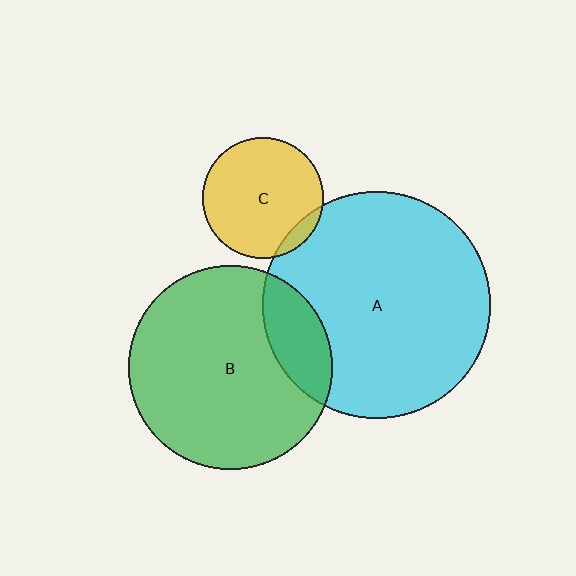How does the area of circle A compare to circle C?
Approximately 3.5 times.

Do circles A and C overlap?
Yes.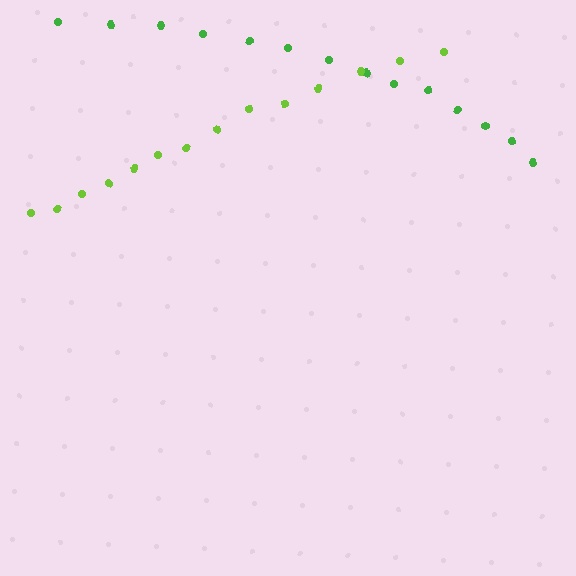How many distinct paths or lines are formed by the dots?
There are 2 distinct paths.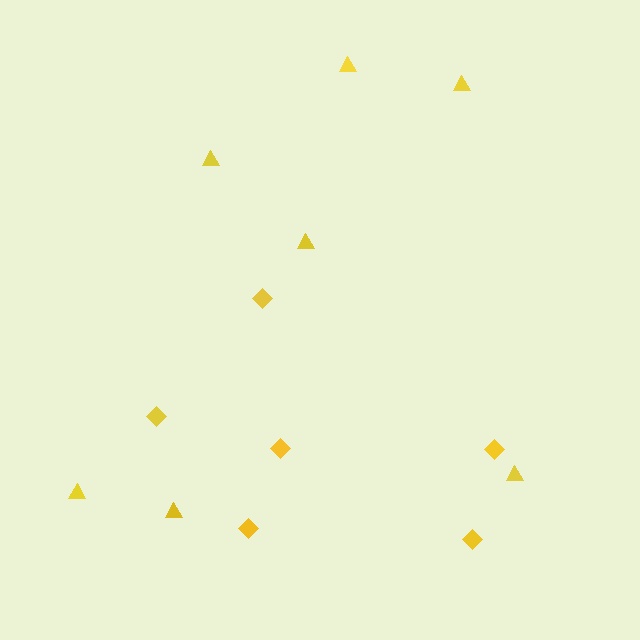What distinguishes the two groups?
There are 2 groups: one group of triangles (7) and one group of diamonds (6).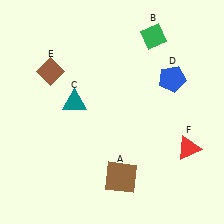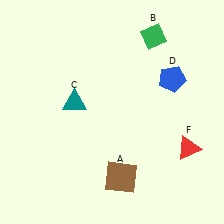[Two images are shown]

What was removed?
The brown diamond (E) was removed in Image 2.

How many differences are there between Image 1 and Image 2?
There is 1 difference between the two images.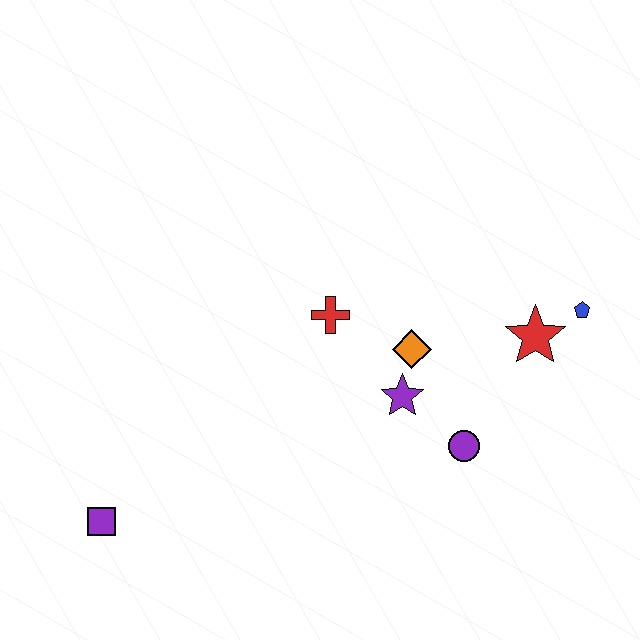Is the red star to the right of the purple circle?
Yes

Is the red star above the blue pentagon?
No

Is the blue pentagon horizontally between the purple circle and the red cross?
No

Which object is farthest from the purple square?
The blue pentagon is farthest from the purple square.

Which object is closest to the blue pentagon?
The red star is closest to the blue pentagon.